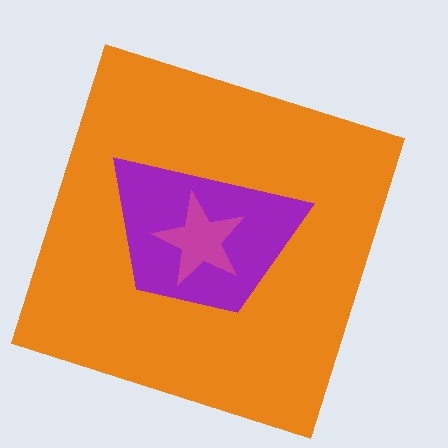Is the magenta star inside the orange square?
Yes.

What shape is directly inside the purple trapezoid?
The magenta star.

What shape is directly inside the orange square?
The purple trapezoid.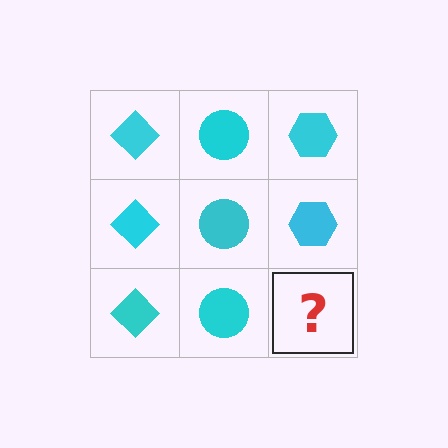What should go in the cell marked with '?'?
The missing cell should contain a cyan hexagon.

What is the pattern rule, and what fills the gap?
The rule is that each column has a consistent shape. The gap should be filled with a cyan hexagon.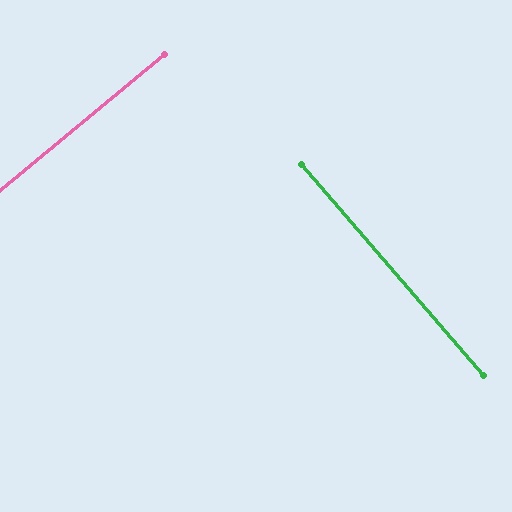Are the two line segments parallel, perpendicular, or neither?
Perpendicular — they meet at approximately 89°.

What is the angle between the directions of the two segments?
Approximately 89 degrees.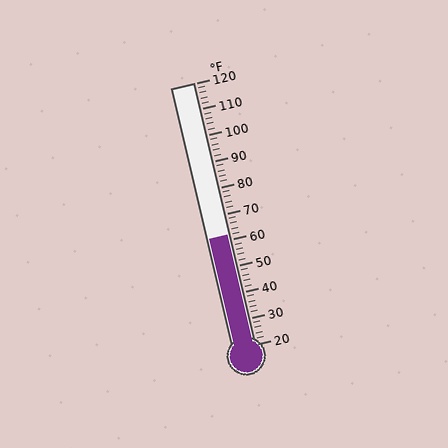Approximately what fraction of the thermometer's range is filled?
The thermometer is filled to approximately 40% of its range.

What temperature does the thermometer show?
The thermometer shows approximately 62°F.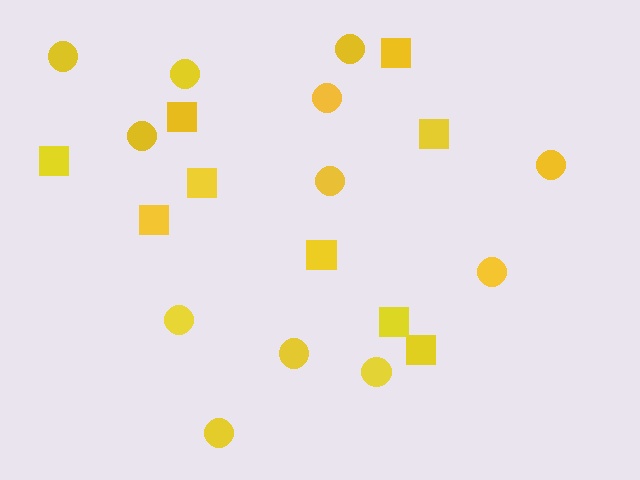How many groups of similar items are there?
There are 2 groups: one group of circles (12) and one group of squares (9).